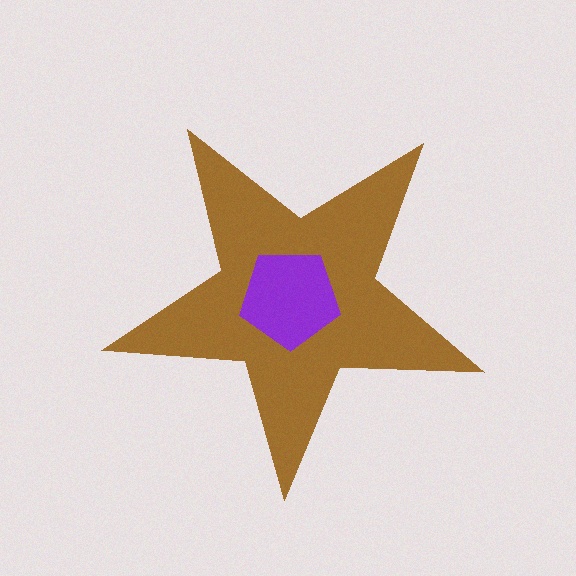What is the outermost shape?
The brown star.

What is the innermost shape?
The purple pentagon.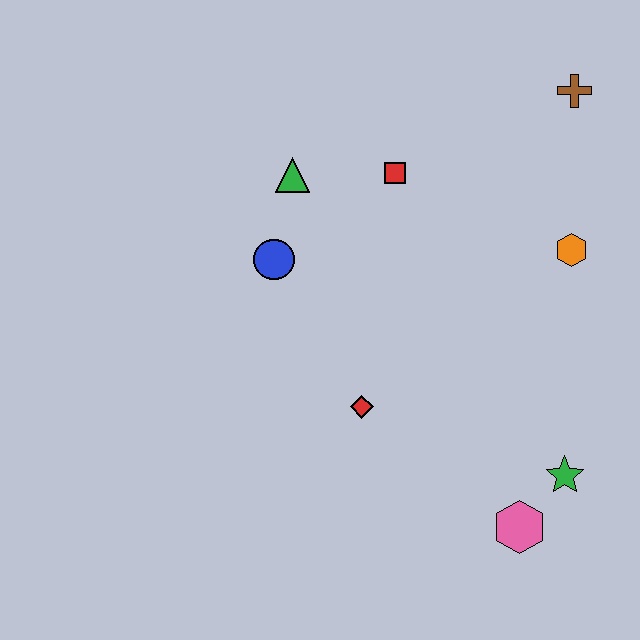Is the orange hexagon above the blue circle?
Yes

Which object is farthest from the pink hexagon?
The brown cross is farthest from the pink hexagon.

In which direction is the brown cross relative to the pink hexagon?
The brown cross is above the pink hexagon.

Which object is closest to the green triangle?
The blue circle is closest to the green triangle.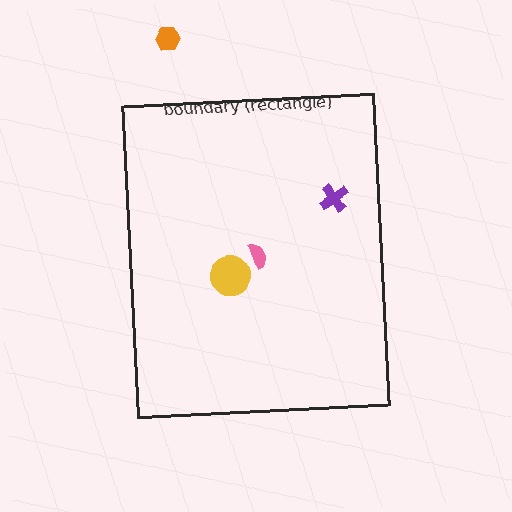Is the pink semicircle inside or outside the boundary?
Inside.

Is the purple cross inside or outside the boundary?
Inside.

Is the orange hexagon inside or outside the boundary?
Outside.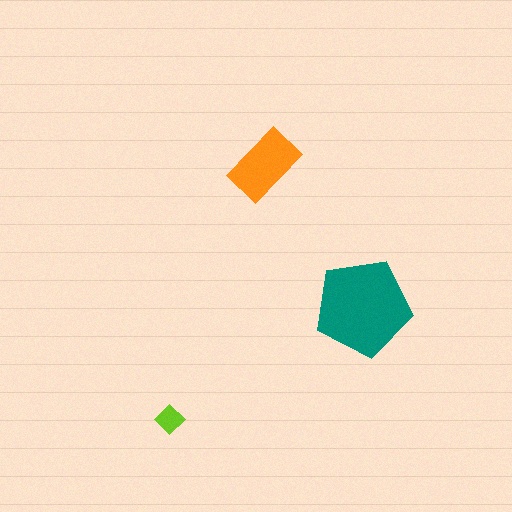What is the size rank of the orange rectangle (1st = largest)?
2nd.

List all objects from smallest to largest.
The lime diamond, the orange rectangle, the teal pentagon.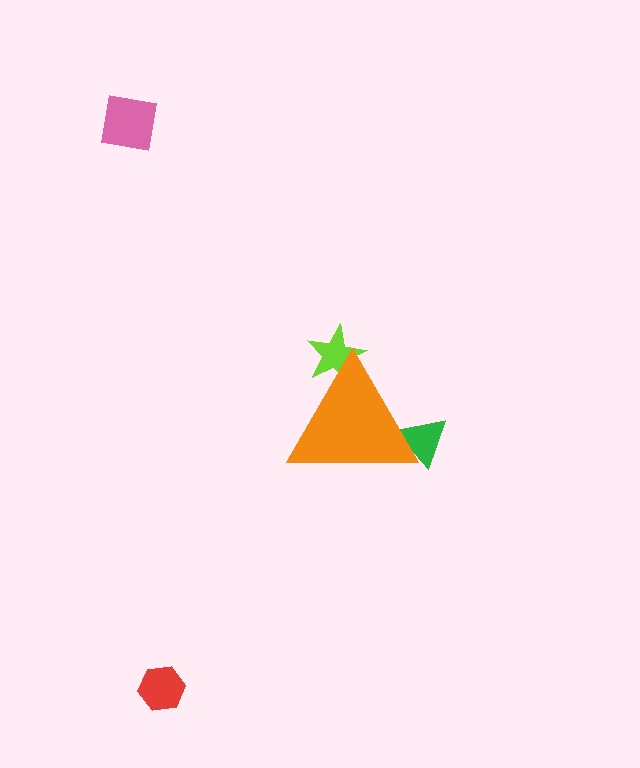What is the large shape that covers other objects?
An orange triangle.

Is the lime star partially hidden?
Yes, the lime star is partially hidden behind the orange triangle.